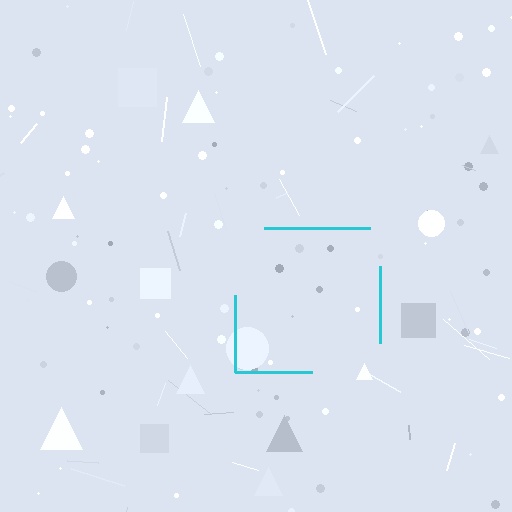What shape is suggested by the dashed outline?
The dashed outline suggests a square.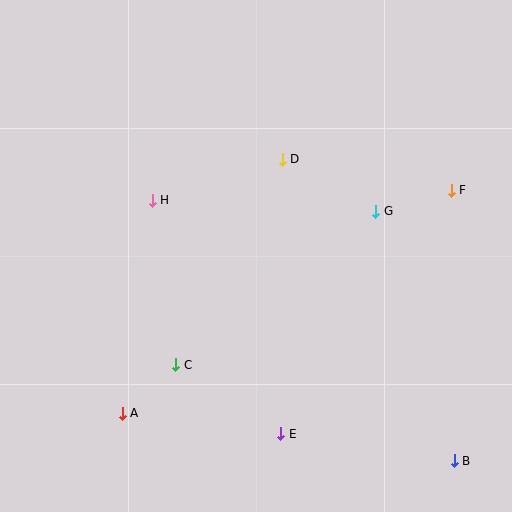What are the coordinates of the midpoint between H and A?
The midpoint between H and A is at (137, 307).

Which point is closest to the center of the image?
Point D at (282, 159) is closest to the center.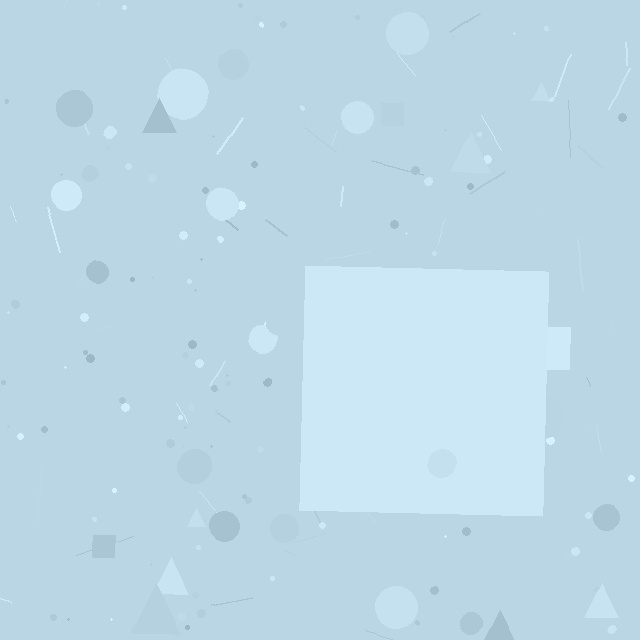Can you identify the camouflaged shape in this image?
The camouflaged shape is a square.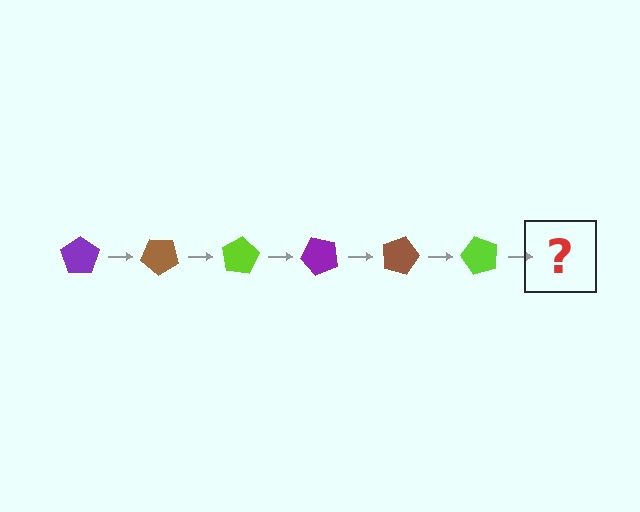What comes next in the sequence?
The next element should be a purple pentagon, rotated 240 degrees from the start.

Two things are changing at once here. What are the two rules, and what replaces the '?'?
The two rules are that it rotates 40 degrees each step and the color cycles through purple, brown, and lime. The '?' should be a purple pentagon, rotated 240 degrees from the start.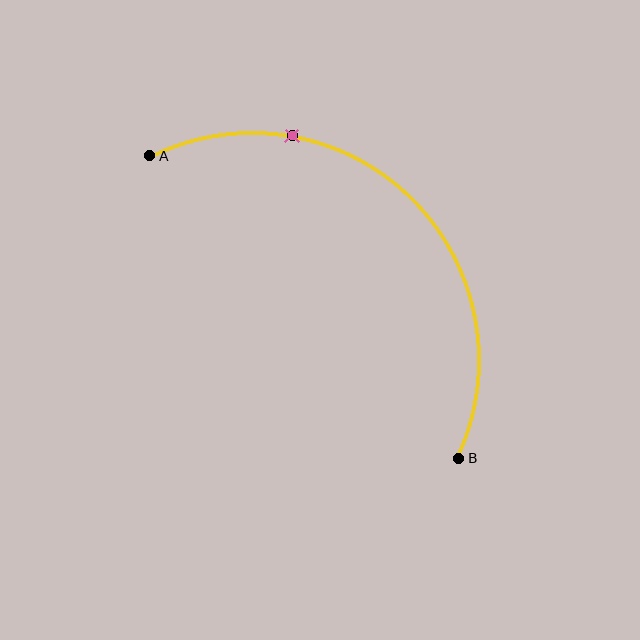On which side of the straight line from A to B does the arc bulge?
The arc bulges above and to the right of the straight line connecting A and B.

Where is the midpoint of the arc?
The arc midpoint is the point on the curve farthest from the straight line joining A and B. It sits above and to the right of that line.